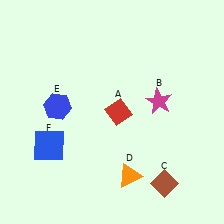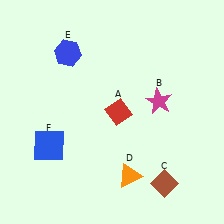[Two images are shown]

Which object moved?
The blue hexagon (E) moved up.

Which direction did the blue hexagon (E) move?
The blue hexagon (E) moved up.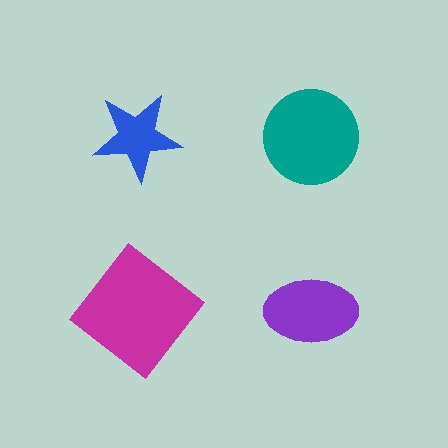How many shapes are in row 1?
2 shapes.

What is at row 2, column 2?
A purple ellipse.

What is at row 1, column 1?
A blue star.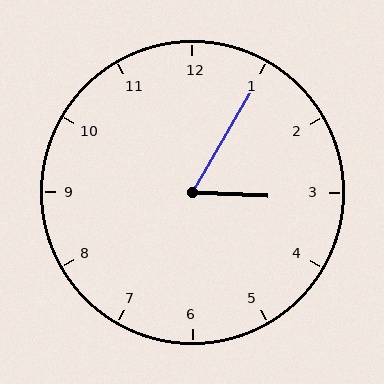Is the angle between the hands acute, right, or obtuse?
It is acute.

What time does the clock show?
3:05.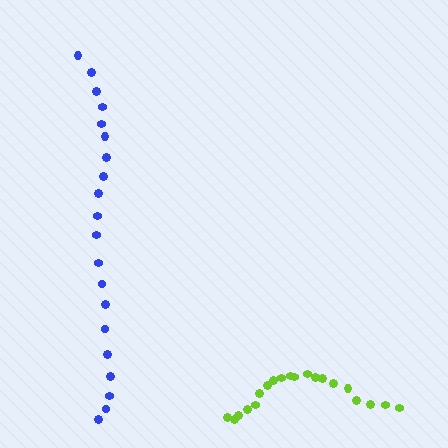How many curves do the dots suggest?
There are 2 distinct paths.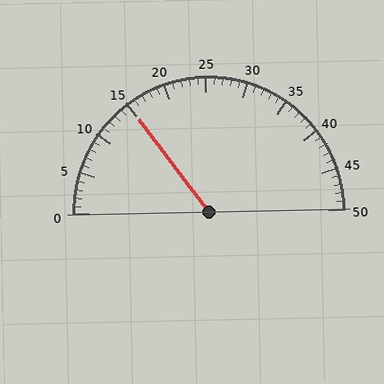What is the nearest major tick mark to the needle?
The nearest major tick mark is 15.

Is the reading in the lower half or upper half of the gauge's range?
The reading is in the lower half of the range (0 to 50).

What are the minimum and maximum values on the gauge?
The gauge ranges from 0 to 50.